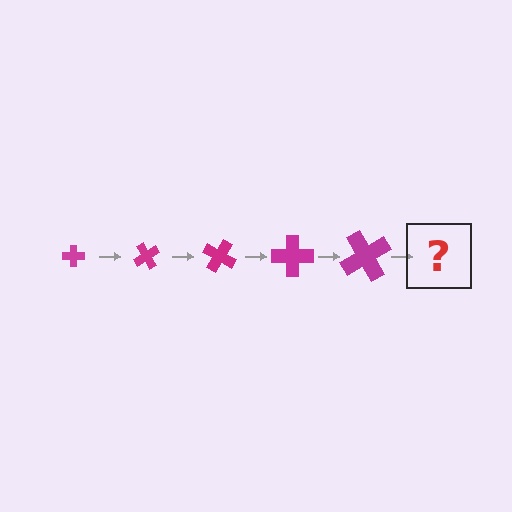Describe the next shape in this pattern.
It should be a cross, larger than the previous one and rotated 300 degrees from the start.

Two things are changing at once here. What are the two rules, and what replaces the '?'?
The two rules are that the cross grows larger each step and it rotates 60 degrees each step. The '?' should be a cross, larger than the previous one and rotated 300 degrees from the start.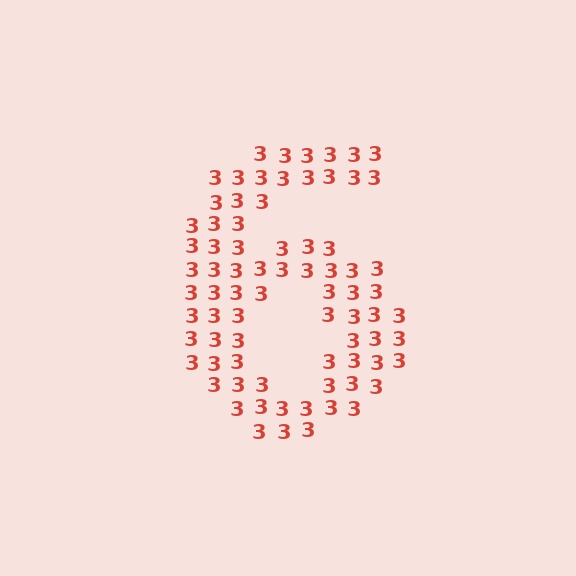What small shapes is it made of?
It is made of small digit 3's.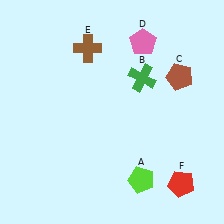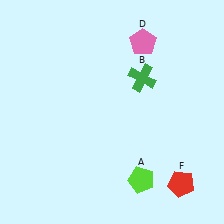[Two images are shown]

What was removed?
The brown cross (E), the brown pentagon (C) were removed in Image 2.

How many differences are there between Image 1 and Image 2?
There are 2 differences between the two images.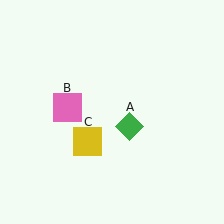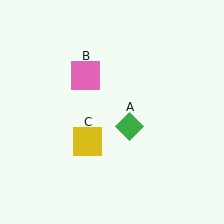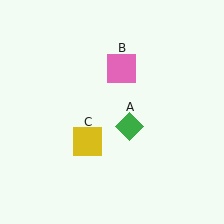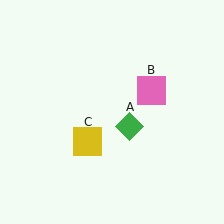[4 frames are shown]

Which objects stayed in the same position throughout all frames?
Green diamond (object A) and yellow square (object C) remained stationary.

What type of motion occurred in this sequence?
The pink square (object B) rotated clockwise around the center of the scene.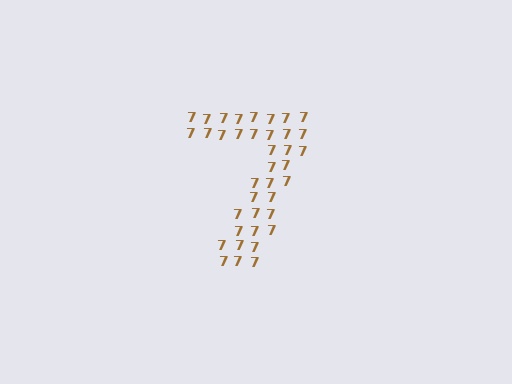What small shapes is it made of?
It is made of small digit 7's.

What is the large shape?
The large shape is the digit 7.